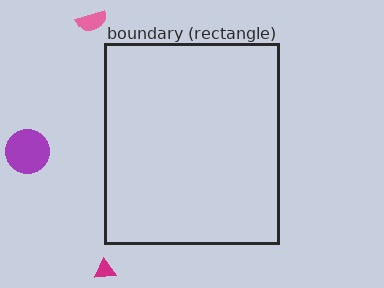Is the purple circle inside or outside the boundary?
Outside.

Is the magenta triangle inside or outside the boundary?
Outside.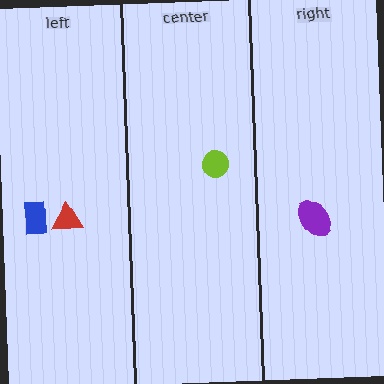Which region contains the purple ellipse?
The right region.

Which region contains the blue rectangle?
The left region.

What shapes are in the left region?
The red triangle, the blue rectangle.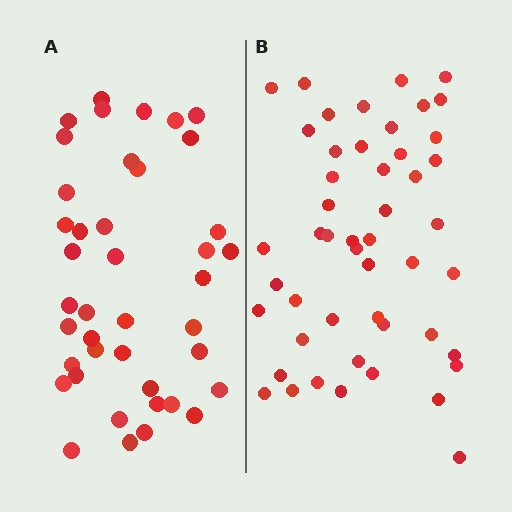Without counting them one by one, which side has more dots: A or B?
Region B (the right region) has more dots.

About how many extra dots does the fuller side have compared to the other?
Region B has roughly 8 or so more dots than region A.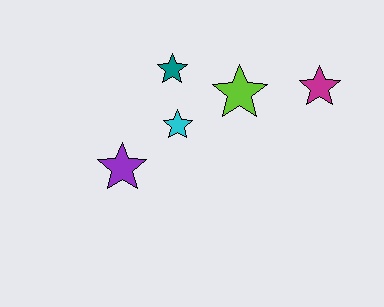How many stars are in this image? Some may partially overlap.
There are 5 stars.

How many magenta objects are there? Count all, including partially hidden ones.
There is 1 magenta object.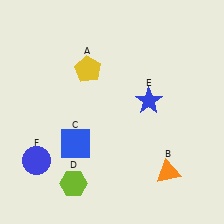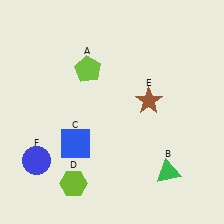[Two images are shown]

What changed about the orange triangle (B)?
In Image 1, B is orange. In Image 2, it changed to green.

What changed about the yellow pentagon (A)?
In Image 1, A is yellow. In Image 2, it changed to lime.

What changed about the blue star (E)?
In Image 1, E is blue. In Image 2, it changed to brown.